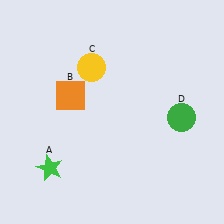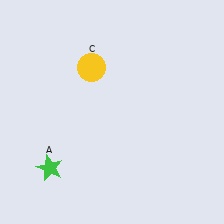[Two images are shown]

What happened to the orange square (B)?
The orange square (B) was removed in Image 2. It was in the top-left area of Image 1.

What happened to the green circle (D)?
The green circle (D) was removed in Image 2. It was in the bottom-right area of Image 1.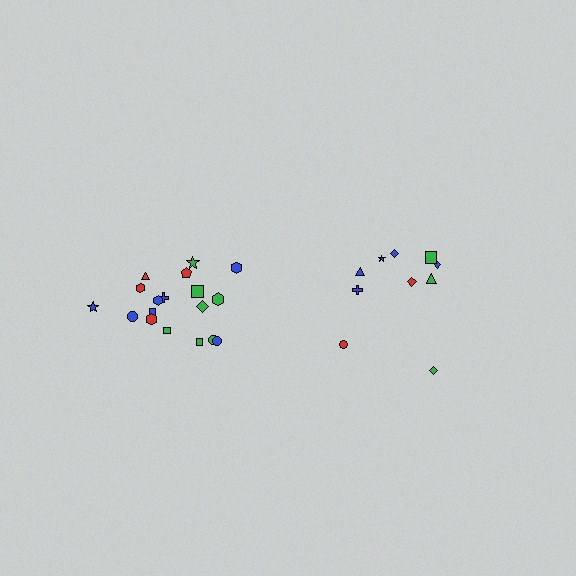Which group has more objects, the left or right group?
The left group.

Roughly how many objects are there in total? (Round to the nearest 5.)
Roughly 30 objects in total.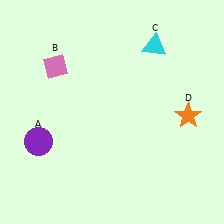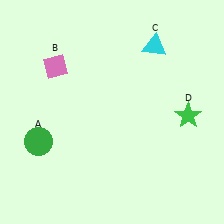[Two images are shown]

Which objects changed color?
A changed from purple to green. D changed from orange to green.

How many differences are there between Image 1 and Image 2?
There are 2 differences between the two images.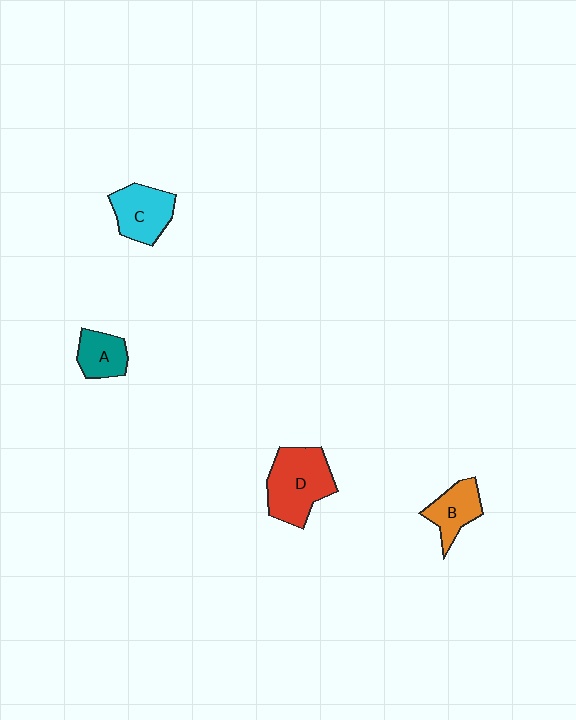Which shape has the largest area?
Shape D (red).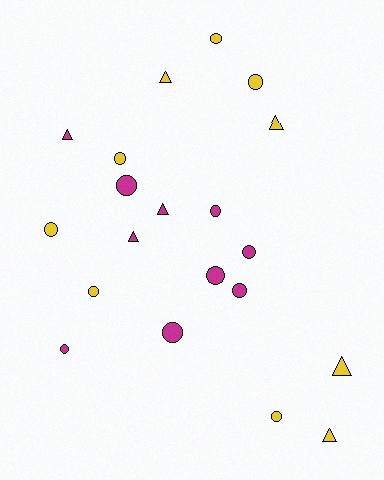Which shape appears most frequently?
Circle, with 13 objects.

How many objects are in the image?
There are 20 objects.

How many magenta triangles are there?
There are 3 magenta triangles.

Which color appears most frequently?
Magenta, with 10 objects.